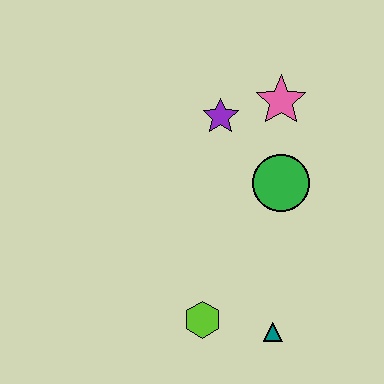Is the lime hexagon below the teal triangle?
No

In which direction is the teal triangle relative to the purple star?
The teal triangle is below the purple star.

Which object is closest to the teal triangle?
The lime hexagon is closest to the teal triangle.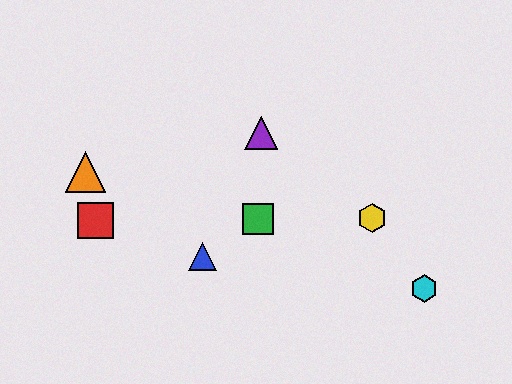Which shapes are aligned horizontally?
The red square, the green square, the yellow hexagon are aligned horizontally.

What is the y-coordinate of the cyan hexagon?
The cyan hexagon is at y≈288.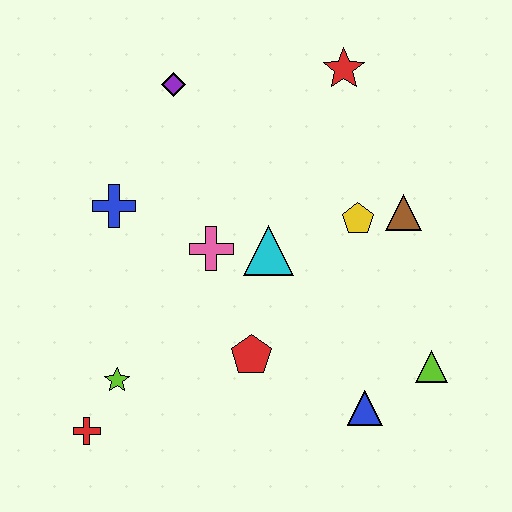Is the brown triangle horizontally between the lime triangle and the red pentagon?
Yes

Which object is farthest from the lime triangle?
The purple diamond is farthest from the lime triangle.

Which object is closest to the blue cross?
The pink cross is closest to the blue cross.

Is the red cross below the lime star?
Yes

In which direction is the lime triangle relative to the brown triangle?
The lime triangle is below the brown triangle.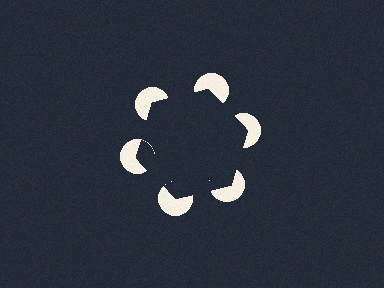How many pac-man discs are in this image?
There are 6 — one at each vertex of the illusory hexagon.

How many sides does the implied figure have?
6 sides.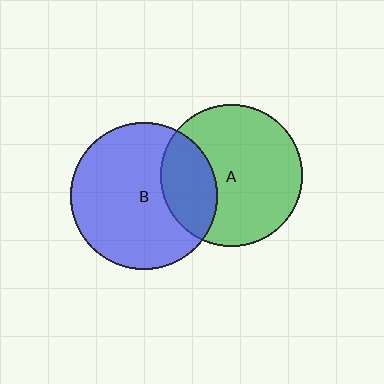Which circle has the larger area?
Circle B (blue).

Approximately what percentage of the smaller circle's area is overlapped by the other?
Approximately 30%.